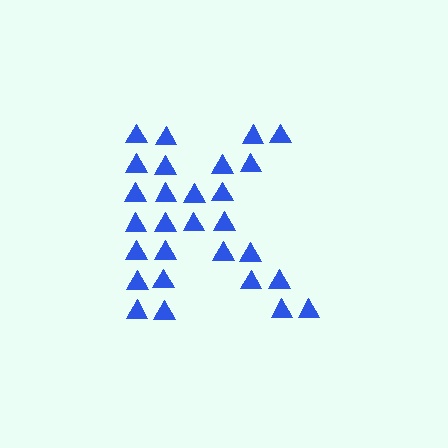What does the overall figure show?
The overall figure shows the letter K.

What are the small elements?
The small elements are triangles.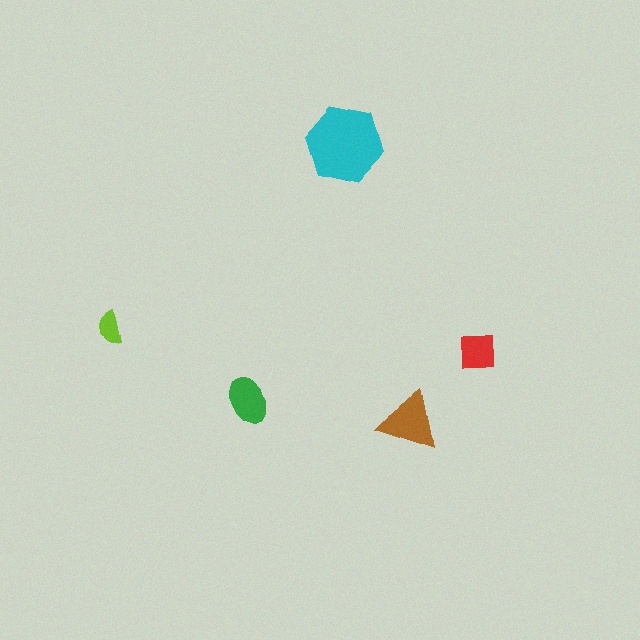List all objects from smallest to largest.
The lime semicircle, the red square, the green ellipse, the brown triangle, the cyan hexagon.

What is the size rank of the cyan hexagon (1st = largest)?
1st.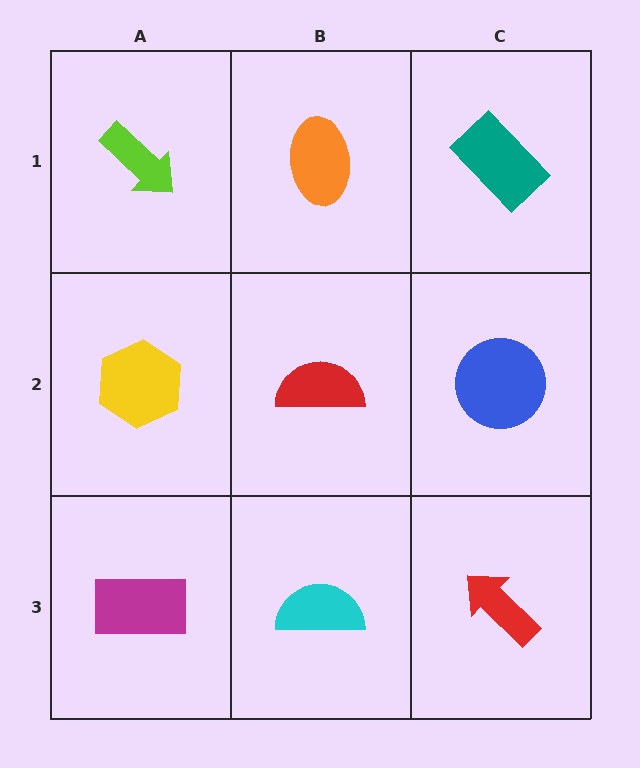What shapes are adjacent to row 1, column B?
A red semicircle (row 2, column B), a lime arrow (row 1, column A), a teal rectangle (row 1, column C).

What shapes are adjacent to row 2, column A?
A lime arrow (row 1, column A), a magenta rectangle (row 3, column A), a red semicircle (row 2, column B).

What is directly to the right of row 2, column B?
A blue circle.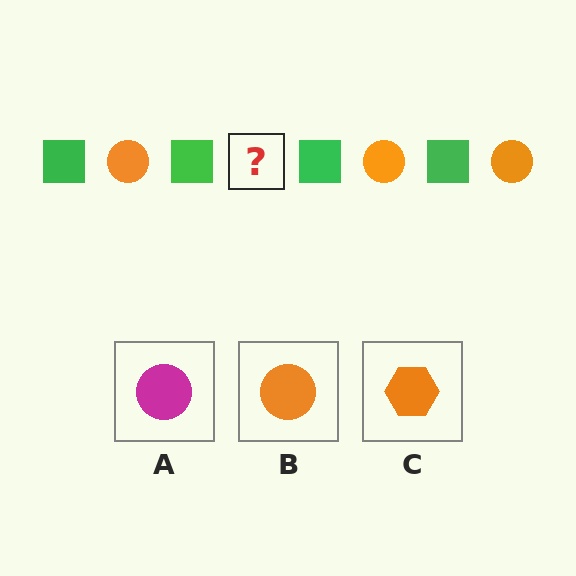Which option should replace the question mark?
Option B.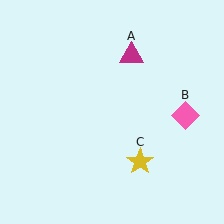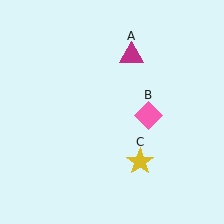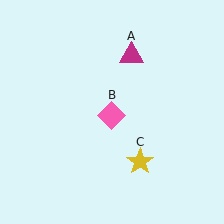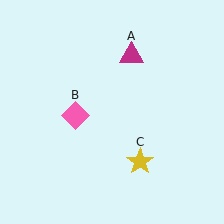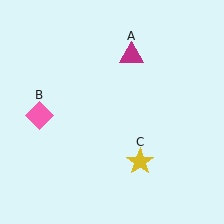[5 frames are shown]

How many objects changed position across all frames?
1 object changed position: pink diamond (object B).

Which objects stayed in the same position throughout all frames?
Magenta triangle (object A) and yellow star (object C) remained stationary.